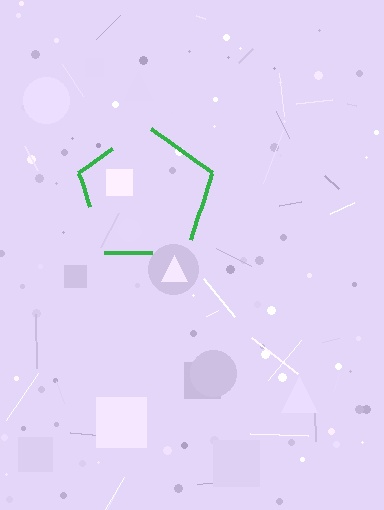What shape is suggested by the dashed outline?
The dashed outline suggests a pentagon.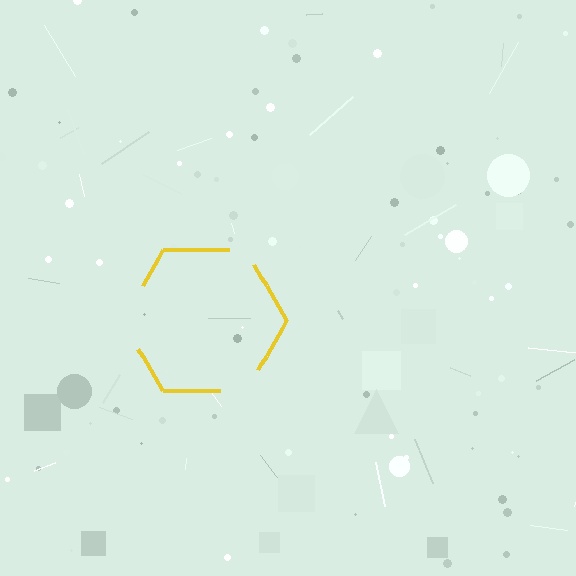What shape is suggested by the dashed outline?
The dashed outline suggests a hexagon.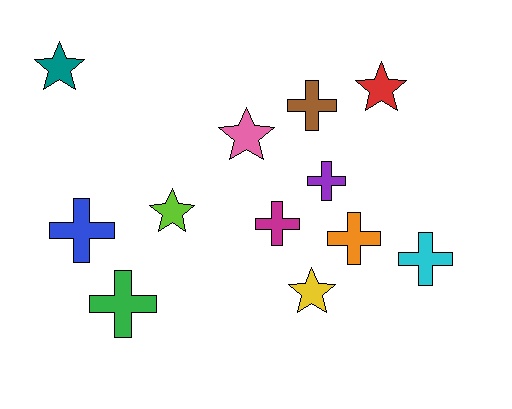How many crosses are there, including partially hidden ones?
There are 7 crosses.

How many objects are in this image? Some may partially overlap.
There are 12 objects.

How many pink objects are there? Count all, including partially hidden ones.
There is 1 pink object.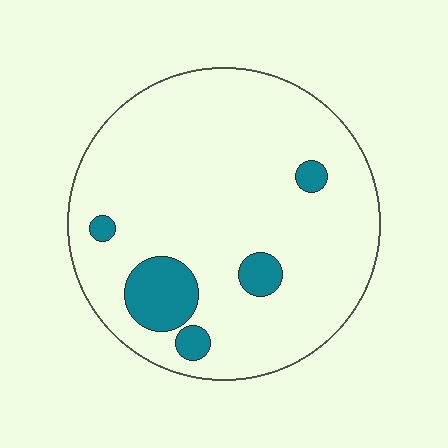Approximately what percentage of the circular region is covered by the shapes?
Approximately 10%.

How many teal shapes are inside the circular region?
5.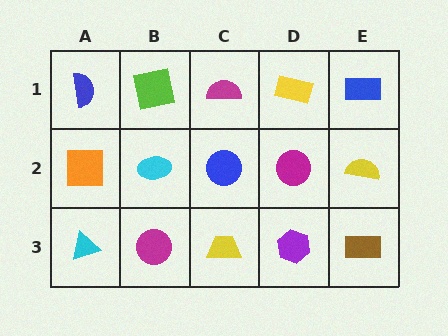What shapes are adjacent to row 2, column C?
A magenta semicircle (row 1, column C), a yellow trapezoid (row 3, column C), a cyan ellipse (row 2, column B), a magenta circle (row 2, column D).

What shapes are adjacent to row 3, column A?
An orange square (row 2, column A), a magenta circle (row 3, column B).